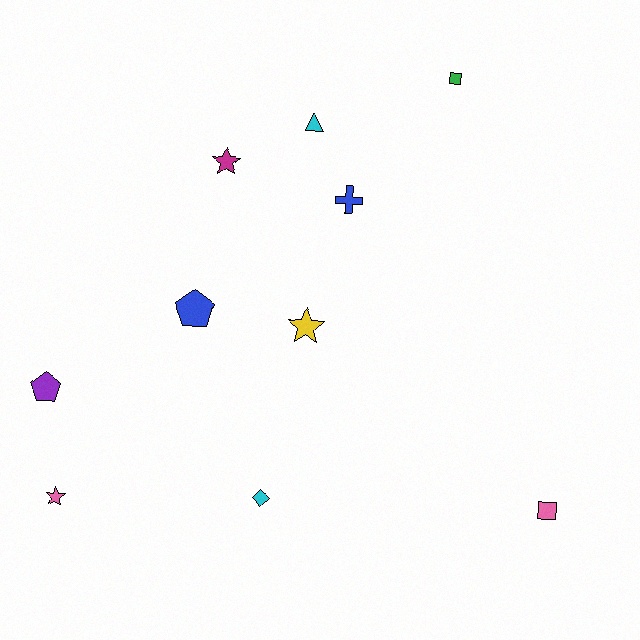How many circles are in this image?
There are no circles.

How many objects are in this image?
There are 10 objects.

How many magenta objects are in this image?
There is 1 magenta object.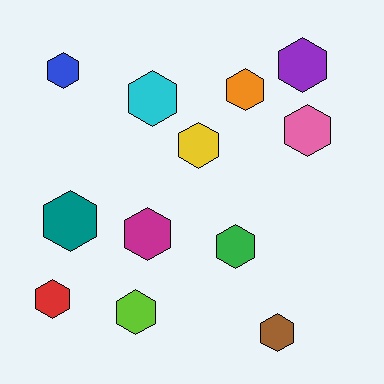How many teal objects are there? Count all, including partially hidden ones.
There is 1 teal object.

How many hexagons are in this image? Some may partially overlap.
There are 12 hexagons.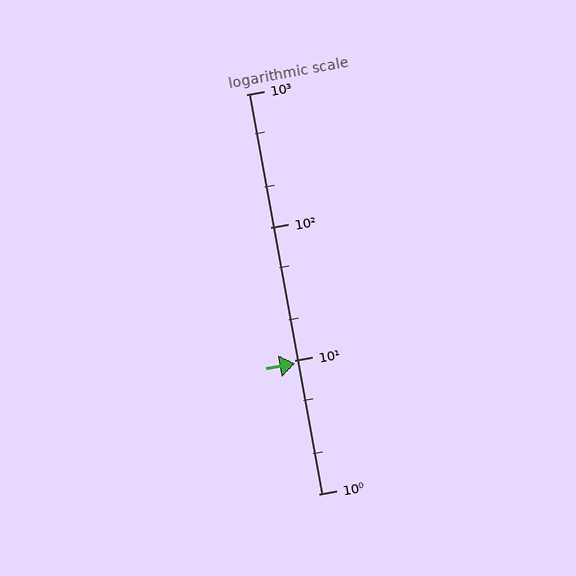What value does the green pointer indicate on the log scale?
The pointer indicates approximately 9.6.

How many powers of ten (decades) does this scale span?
The scale spans 3 decades, from 1 to 1000.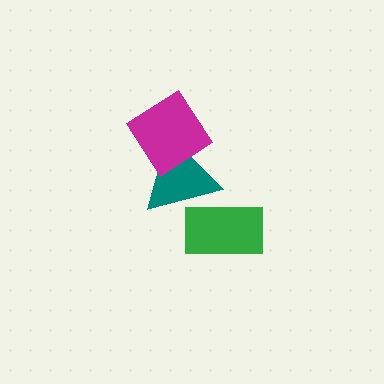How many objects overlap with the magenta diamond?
1 object overlaps with the magenta diamond.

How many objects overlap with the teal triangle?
2 objects overlap with the teal triangle.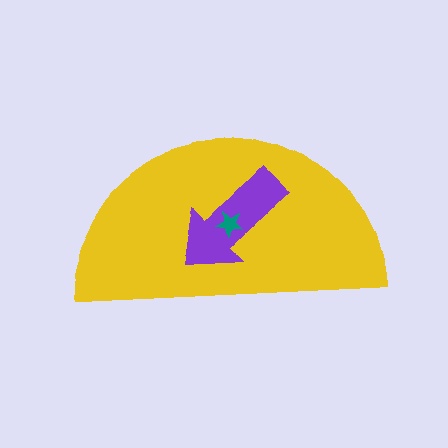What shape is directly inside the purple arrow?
The teal star.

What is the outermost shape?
The yellow semicircle.